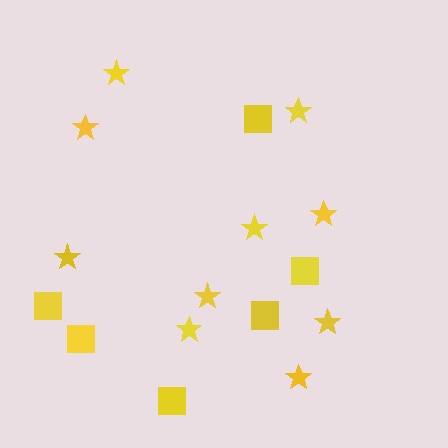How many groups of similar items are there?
There are 2 groups: one group of stars (10) and one group of squares (6).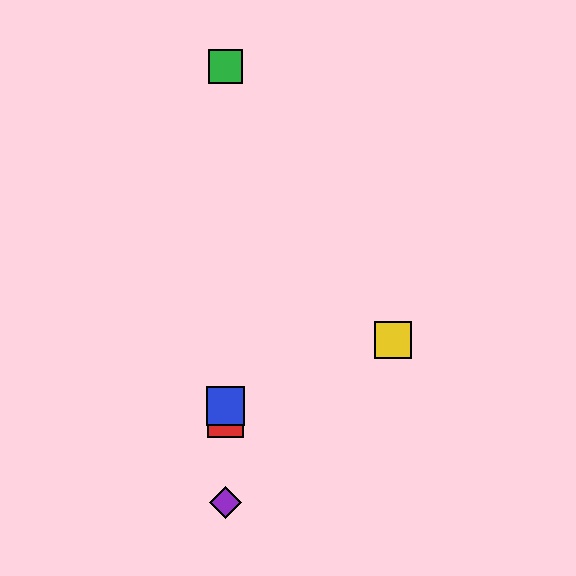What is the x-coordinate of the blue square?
The blue square is at x≈225.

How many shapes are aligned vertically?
4 shapes (the red square, the blue square, the green square, the purple diamond) are aligned vertically.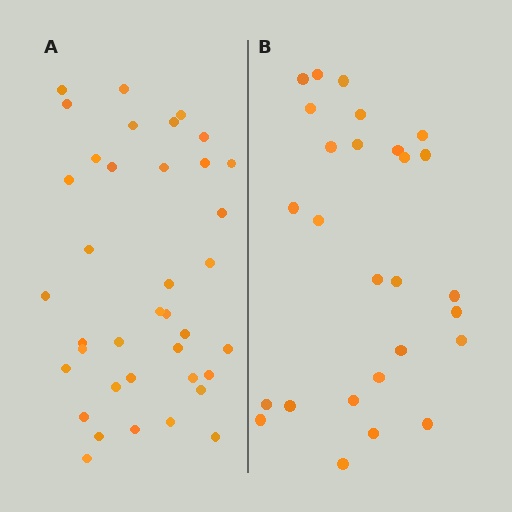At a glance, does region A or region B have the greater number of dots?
Region A (the left region) has more dots.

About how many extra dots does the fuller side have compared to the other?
Region A has roughly 12 or so more dots than region B.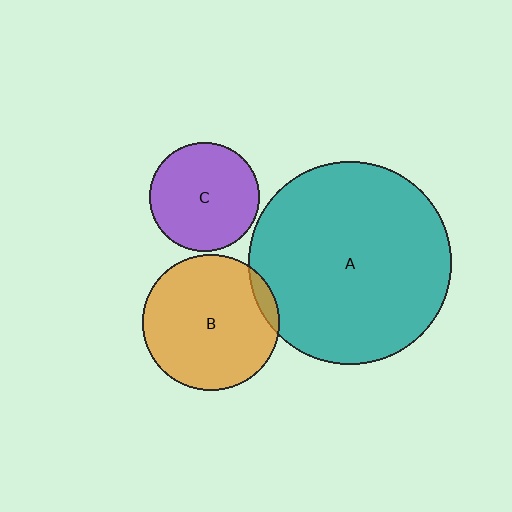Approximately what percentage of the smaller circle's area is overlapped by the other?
Approximately 5%.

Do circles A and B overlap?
Yes.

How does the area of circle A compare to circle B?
Approximately 2.2 times.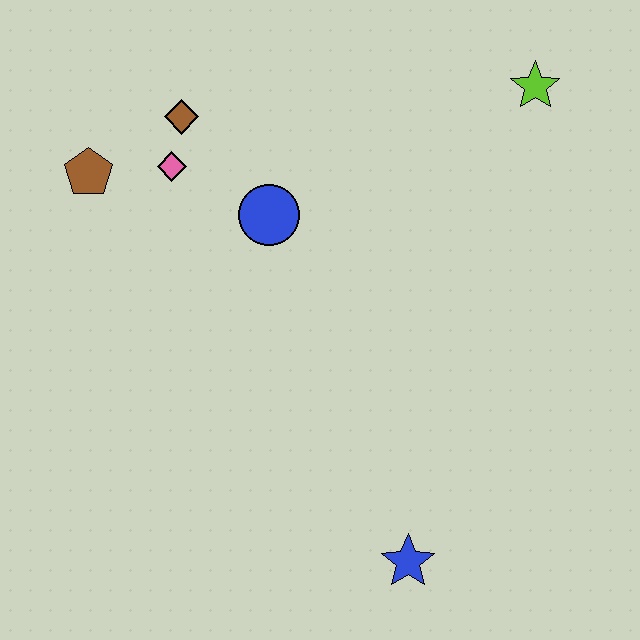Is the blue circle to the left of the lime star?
Yes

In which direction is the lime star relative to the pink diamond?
The lime star is to the right of the pink diamond.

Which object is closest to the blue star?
The blue circle is closest to the blue star.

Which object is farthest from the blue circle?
The blue star is farthest from the blue circle.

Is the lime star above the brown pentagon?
Yes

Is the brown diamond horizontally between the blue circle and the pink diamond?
Yes